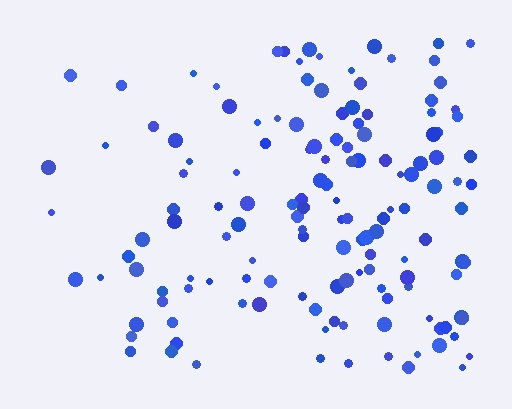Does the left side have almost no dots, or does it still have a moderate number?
Still a moderate number, just noticeably fewer than the right.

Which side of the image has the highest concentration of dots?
The right.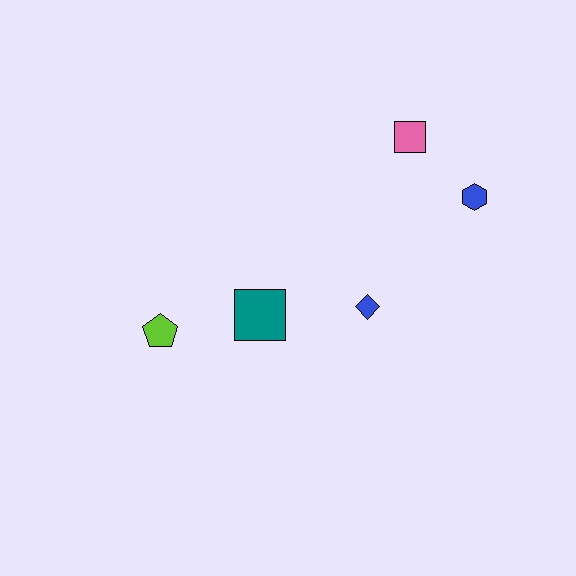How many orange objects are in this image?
There are no orange objects.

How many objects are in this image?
There are 5 objects.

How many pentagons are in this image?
There is 1 pentagon.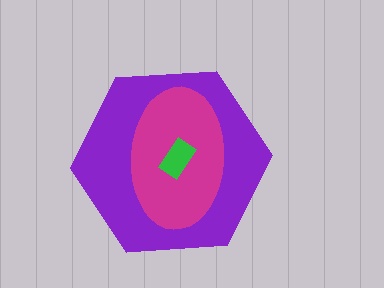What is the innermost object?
The green rectangle.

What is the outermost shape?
The purple hexagon.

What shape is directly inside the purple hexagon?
The magenta ellipse.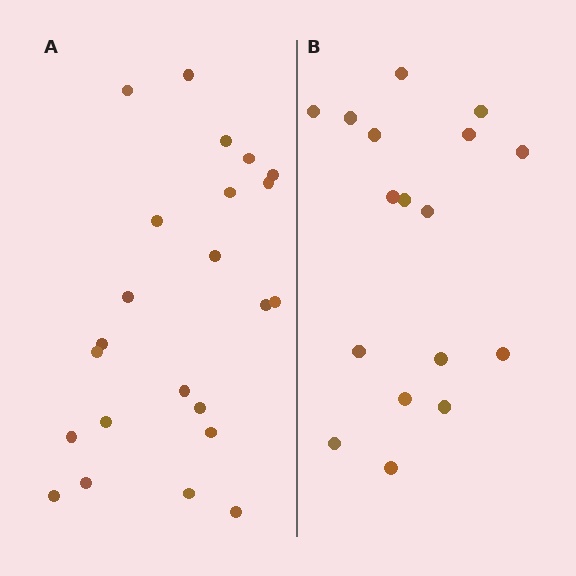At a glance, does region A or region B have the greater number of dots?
Region A (the left region) has more dots.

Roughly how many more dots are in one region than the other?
Region A has about 6 more dots than region B.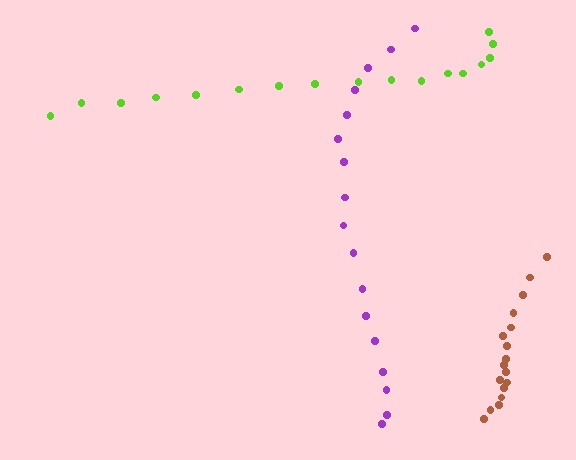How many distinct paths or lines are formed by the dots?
There are 3 distinct paths.